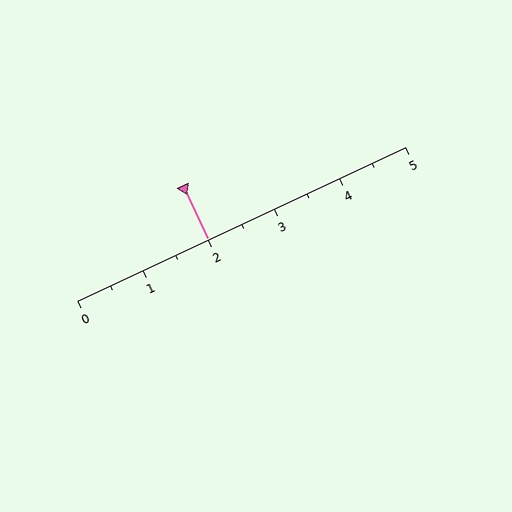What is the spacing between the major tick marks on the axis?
The major ticks are spaced 1 apart.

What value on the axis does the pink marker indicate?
The marker indicates approximately 2.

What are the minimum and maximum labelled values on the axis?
The axis runs from 0 to 5.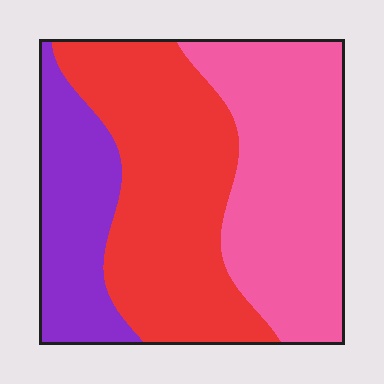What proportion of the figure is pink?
Pink covers about 40% of the figure.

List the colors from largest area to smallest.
From largest to smallest: red, pink, purple.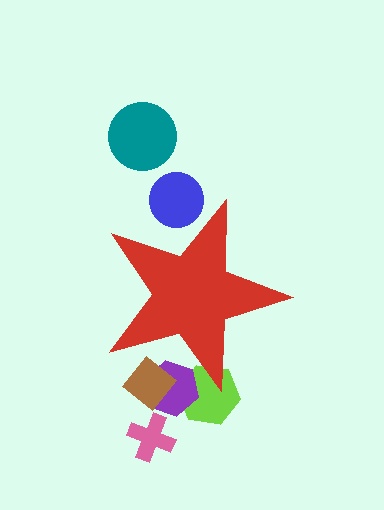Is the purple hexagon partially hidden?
Yes, the purple hexagon is partially hidden behind the red star.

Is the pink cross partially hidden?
No, the pink cross is fully visible.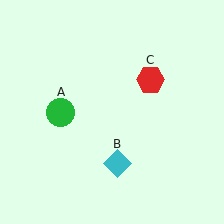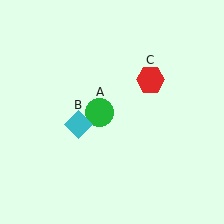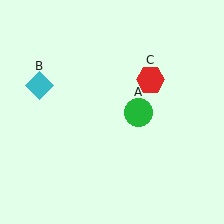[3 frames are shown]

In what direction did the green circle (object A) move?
The green circle (object A) moved right.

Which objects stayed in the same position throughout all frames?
Red hexagon (object C) remained stationary.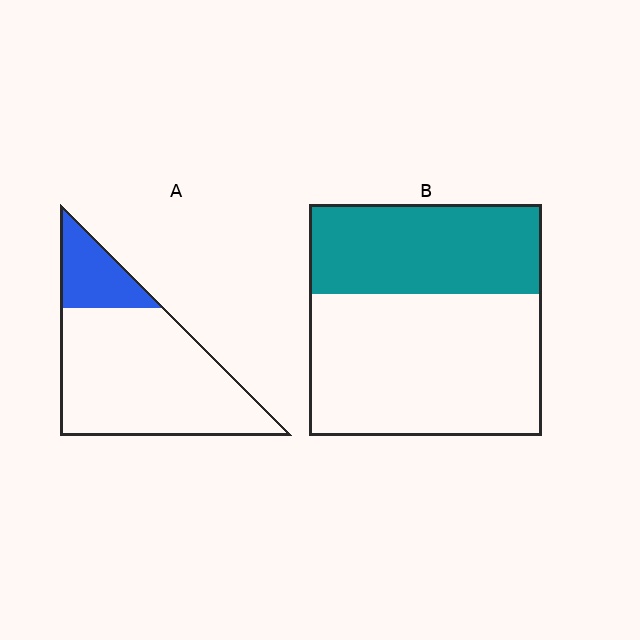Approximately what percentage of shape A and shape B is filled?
A is approximately 20% and B is approximately 40%.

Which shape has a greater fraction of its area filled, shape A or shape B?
Shape B.